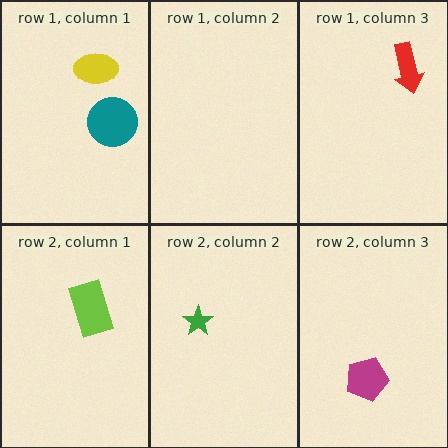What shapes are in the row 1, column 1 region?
The teal circle, the yellow ellipse.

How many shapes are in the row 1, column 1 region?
2.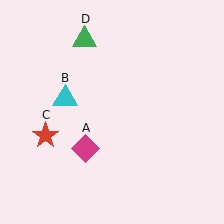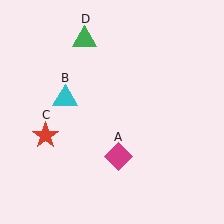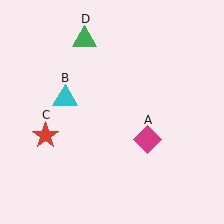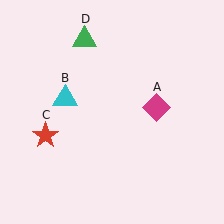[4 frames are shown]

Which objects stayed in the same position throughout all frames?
Cyan triangle (object B) and red star (object C) and green triangle (object D) remained stationary.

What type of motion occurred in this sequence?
The magenta diamond (object A) rotated counterclockwise around the center of the scene.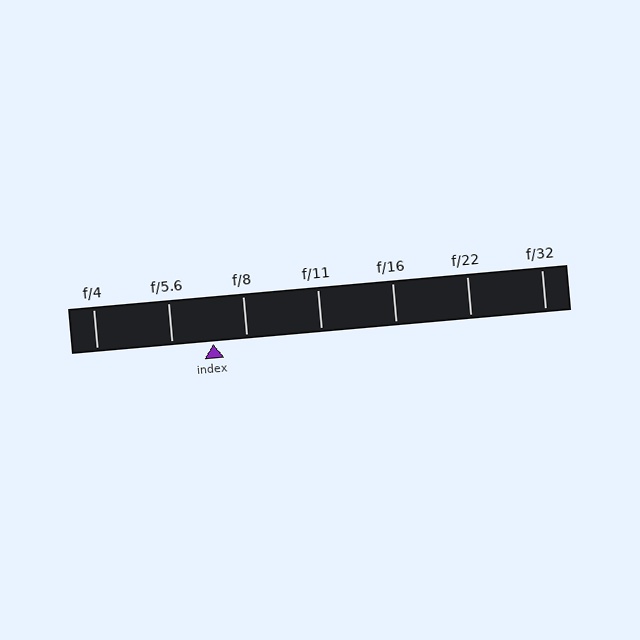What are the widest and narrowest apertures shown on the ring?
The widest aperture shown is f/4 and the narrowest is f/32.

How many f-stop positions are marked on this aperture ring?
There are 7 f-stop positions marked.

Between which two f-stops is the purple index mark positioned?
The index mark is between f/5.6 and f/8.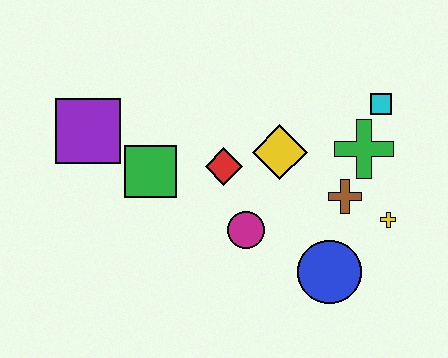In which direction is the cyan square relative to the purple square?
The cyan square is to the right of the purple square.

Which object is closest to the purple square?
The green square is closest to the purple square.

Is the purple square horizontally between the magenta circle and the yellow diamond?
No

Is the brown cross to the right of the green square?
Yes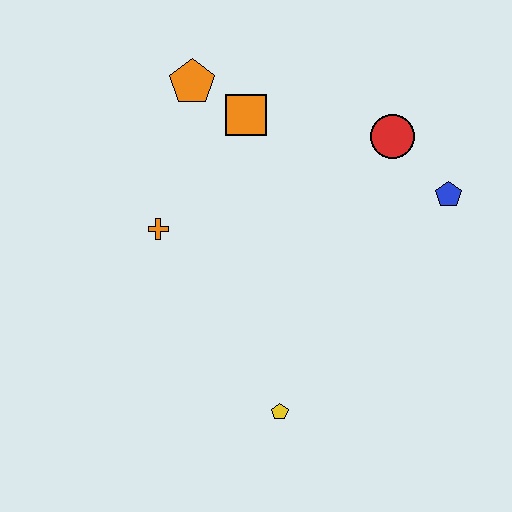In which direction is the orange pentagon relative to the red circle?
The orange pentagon is to the left of the red circle.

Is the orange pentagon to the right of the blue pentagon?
No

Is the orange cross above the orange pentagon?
No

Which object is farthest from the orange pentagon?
The yellow pentagon is farthest from the orange pentagon.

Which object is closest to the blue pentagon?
The red circle is closest to the blue pentagon.